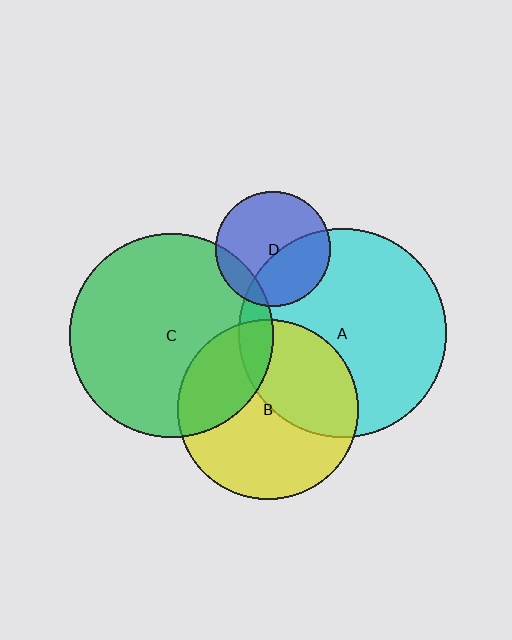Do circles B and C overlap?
Yes.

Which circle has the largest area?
Circle A (cyan).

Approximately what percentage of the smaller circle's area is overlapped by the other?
Approximately 30%.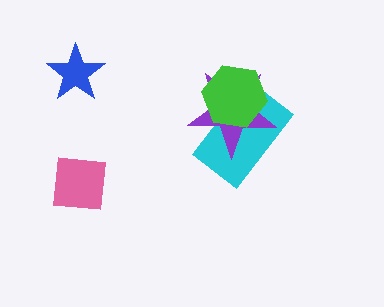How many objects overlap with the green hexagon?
2 objects overlap with the green hexagon.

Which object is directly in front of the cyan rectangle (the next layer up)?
The purple star is directly in front of the cyan rectangle.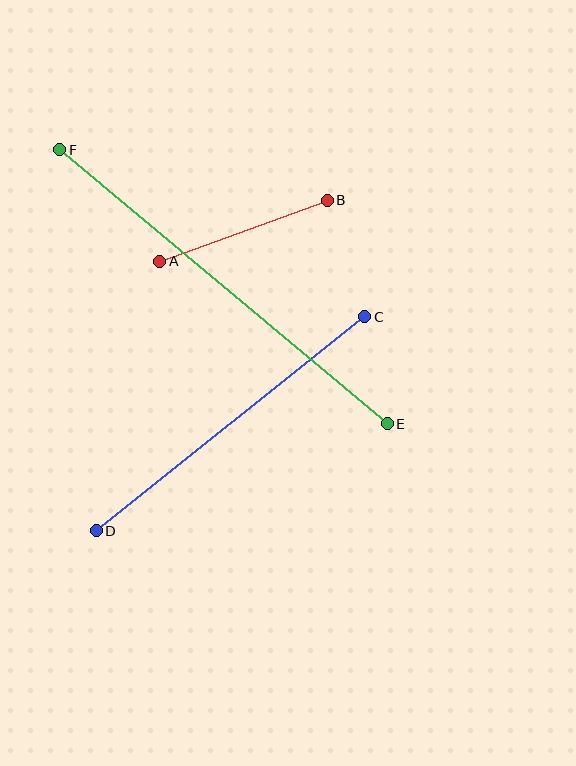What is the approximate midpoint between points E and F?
The midpoint is at approximately (224, 287) pixels.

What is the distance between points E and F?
The distance is approximately 427 pixels.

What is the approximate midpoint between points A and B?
The midpoint is at approximately (243, 231) pixels.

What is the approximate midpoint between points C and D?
The midpoint is at approximately (230, 424) pixels.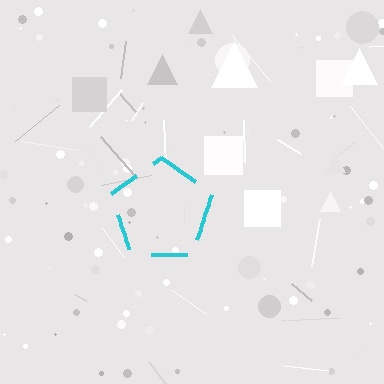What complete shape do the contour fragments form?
The contour fragments form a pentagon.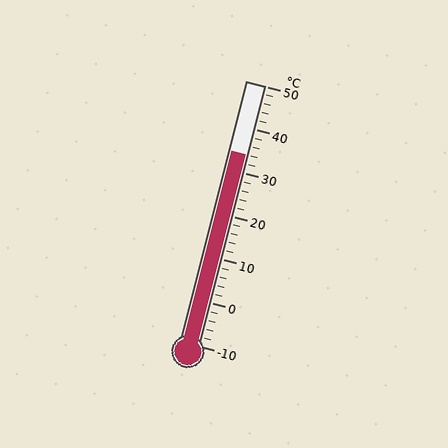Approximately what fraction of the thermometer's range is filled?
The thermometer is filled to approximately 75% of its range.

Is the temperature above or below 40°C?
The temperature is below 40°C.